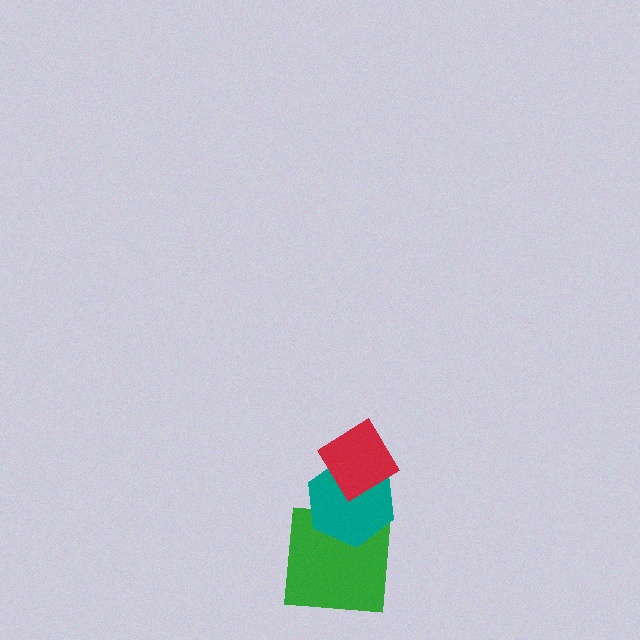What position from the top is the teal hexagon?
The teal hexagon is 2nd from the top.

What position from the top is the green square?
The green square is 3rd from the top.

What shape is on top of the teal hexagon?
The red diamond is on top of the teal hexagon.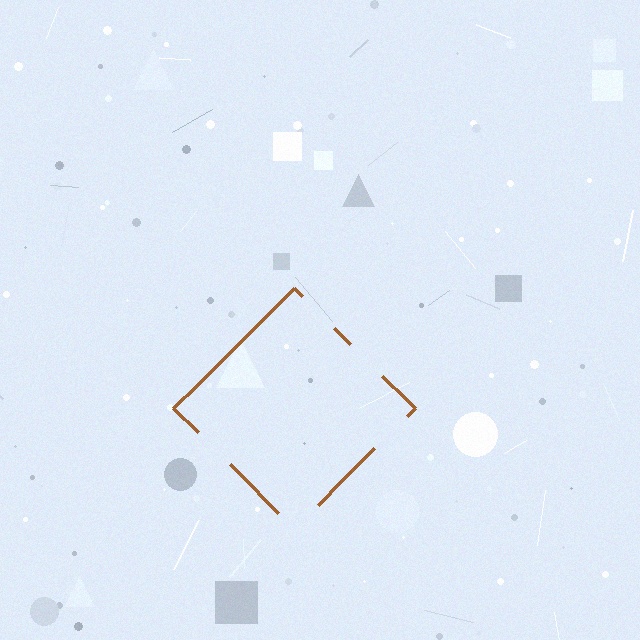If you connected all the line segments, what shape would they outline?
They would outline a diamond.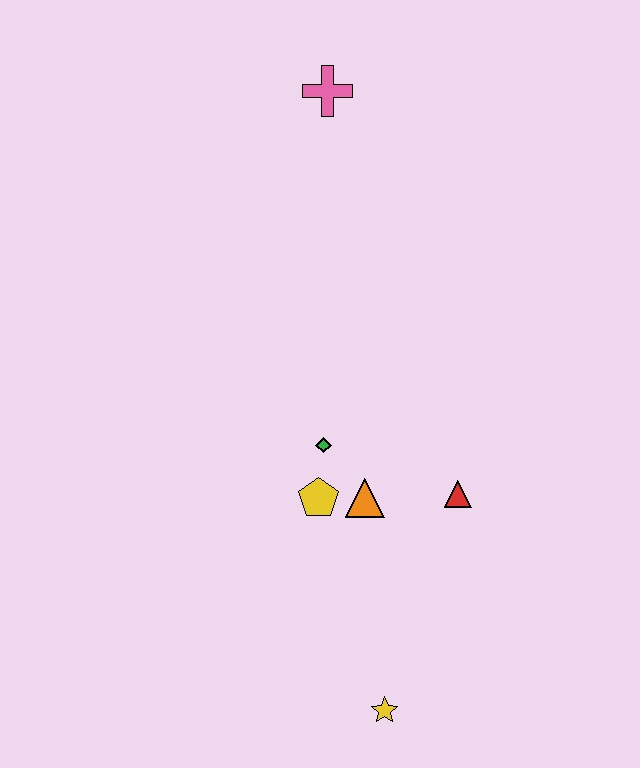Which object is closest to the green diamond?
The yellow pentagon is closest to the green diamond.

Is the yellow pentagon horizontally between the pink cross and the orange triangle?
No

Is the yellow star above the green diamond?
No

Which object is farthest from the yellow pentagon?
The pink cross is farthest from the yellow pentagon.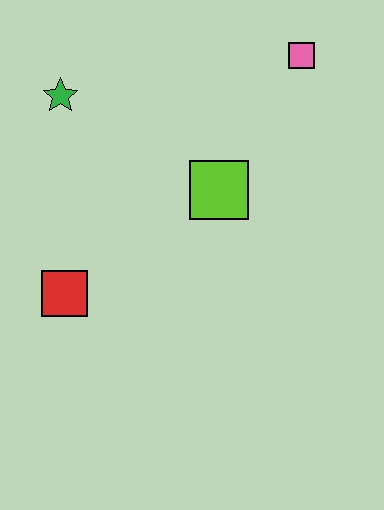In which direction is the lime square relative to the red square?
The lime square is to the right of the red square.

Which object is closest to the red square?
The lime square is closest to the red square.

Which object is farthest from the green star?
The pink square is farthest from the green star.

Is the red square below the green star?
Yes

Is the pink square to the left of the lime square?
No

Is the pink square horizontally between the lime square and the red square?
No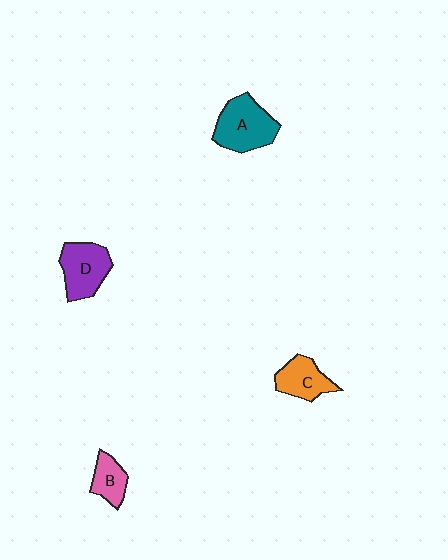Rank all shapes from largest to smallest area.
From largest to smallest: A (teal), D (purple), C (orange), B (pink).